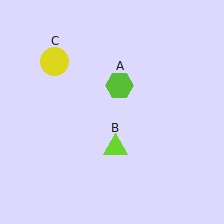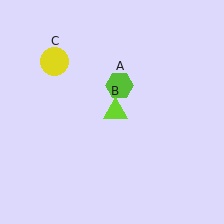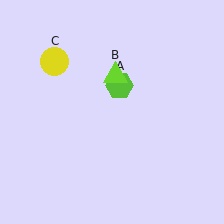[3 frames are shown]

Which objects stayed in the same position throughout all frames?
Lime hexagon (object A) and yellow circle (object C) remained stationary.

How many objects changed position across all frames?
1 object changed position: lime triangle (object B).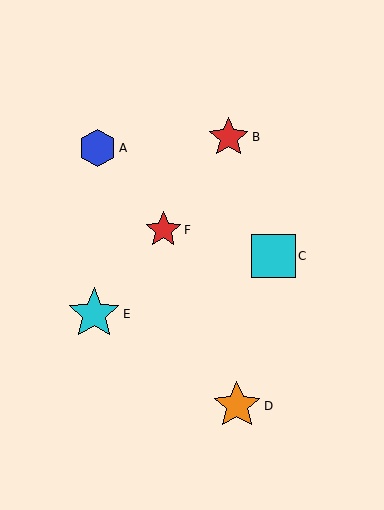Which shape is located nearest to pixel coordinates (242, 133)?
The red star (labeled B) at (229, 137) is nearest to that location.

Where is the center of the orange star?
The center of the orange star is at (237, 406).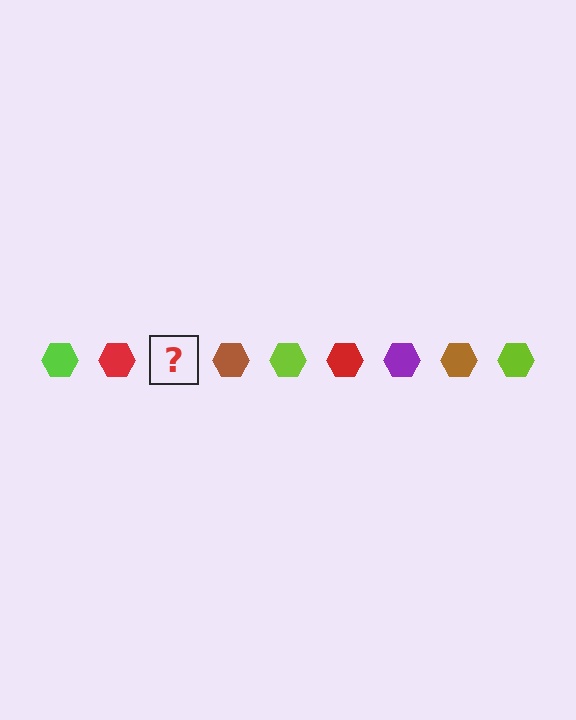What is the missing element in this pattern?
The missing element is a purple hexagon.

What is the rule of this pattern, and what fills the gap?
The rule is that the pattern cycles through lime, red, purple, brown hexagons. The gap should be filled with a purple hexagon.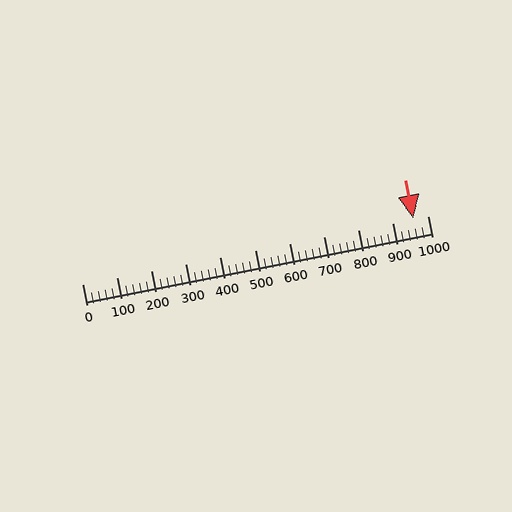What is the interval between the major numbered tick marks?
The major tick marks are spaced 100 units apart.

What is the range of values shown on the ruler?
The ruler shows values from 0 to 1000.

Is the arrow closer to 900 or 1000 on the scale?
The arrow is closer to 1000.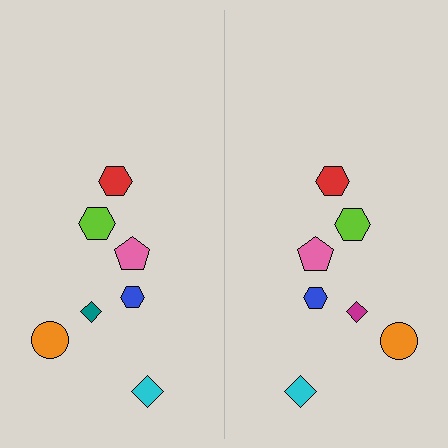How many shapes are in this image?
There are 14 shapes in this image.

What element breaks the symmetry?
The magenta diamond on the right side breaks the symmetry — its mirror counterpart is teal.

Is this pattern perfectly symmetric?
No, the pattern is not perfectly symmetric. The magenta diamond on the right side breaks the symmetry — its mirror counterpart is teal.